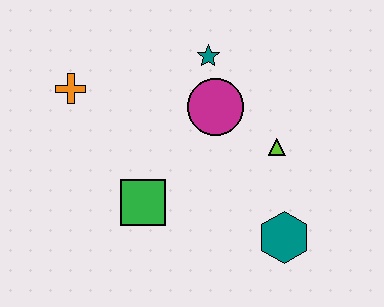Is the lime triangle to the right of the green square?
Yes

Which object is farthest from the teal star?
The teal hexagon is farthest from the teal star.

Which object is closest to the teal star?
The magenta circle is closest to the teal star.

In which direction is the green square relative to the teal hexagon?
The green square is to the left of the teal hexagon.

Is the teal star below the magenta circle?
No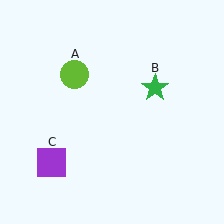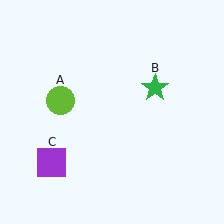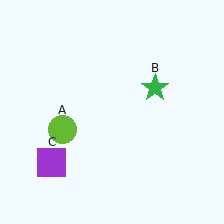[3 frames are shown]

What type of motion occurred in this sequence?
The lime circle (object A) rotated counterclockwise around the center of the scene.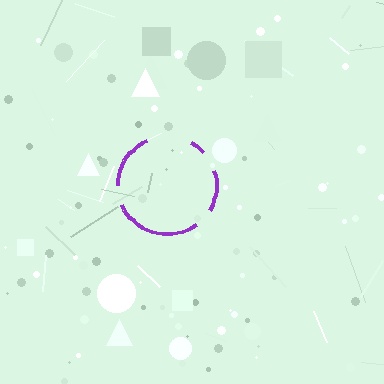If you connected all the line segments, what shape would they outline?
They would outline a circle.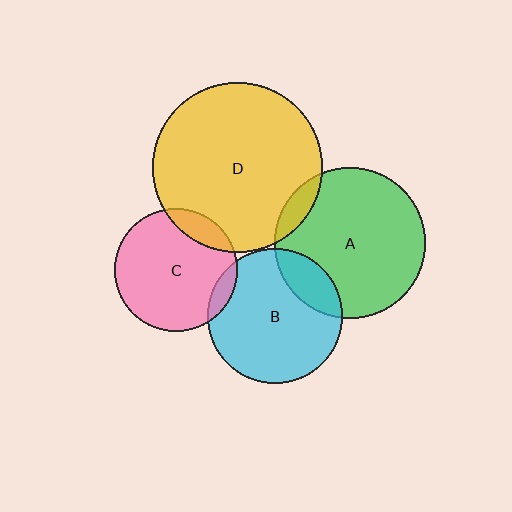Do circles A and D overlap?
Yes.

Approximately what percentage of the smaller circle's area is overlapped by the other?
Approximately 10%.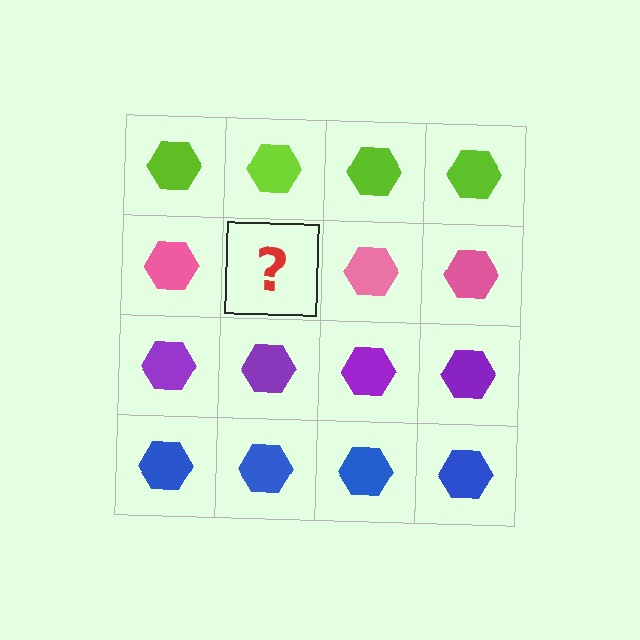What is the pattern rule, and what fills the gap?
The rule is that each row has a consistent color. The gap should be filled with a pink hexagon.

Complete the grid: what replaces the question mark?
The question mark should be replaced with a pink hexagon.